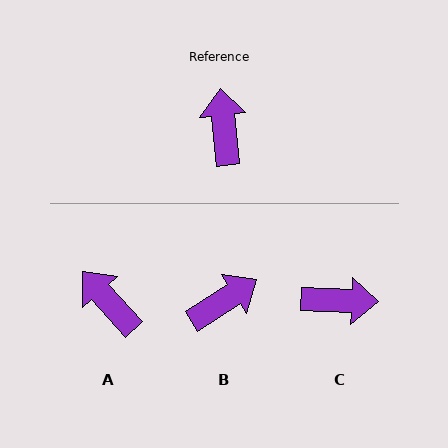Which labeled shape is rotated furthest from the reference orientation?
C, about 98 degrees away.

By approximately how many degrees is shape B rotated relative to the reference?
Approximately 63 degrees clockwise.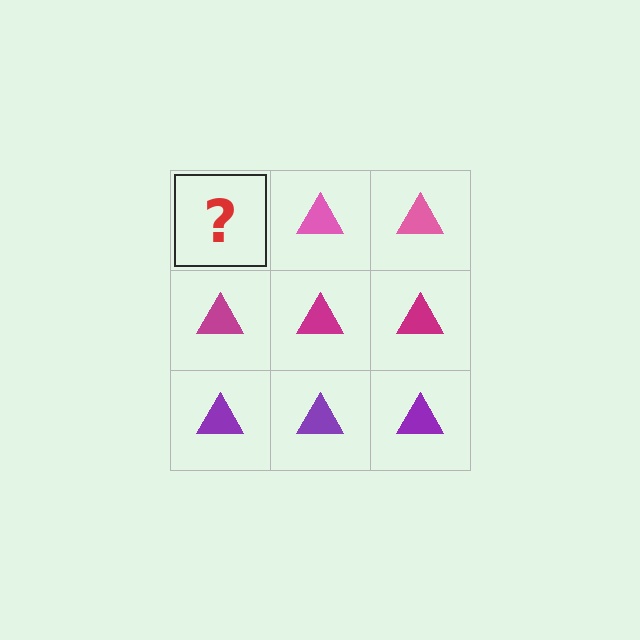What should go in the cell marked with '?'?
The missing cell should contain a pink triangle.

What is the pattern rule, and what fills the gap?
The rule is that each row has a consistent color. The gap should be filled with a pink triangle.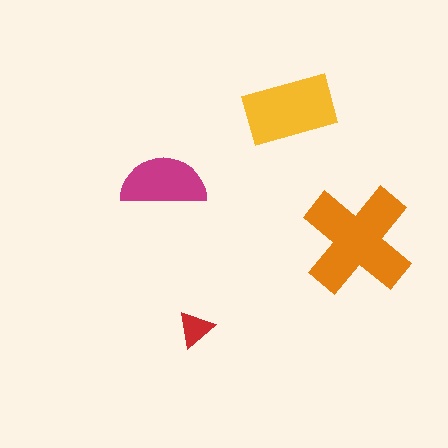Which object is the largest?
The orange cross.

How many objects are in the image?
There are 4 objects in the image.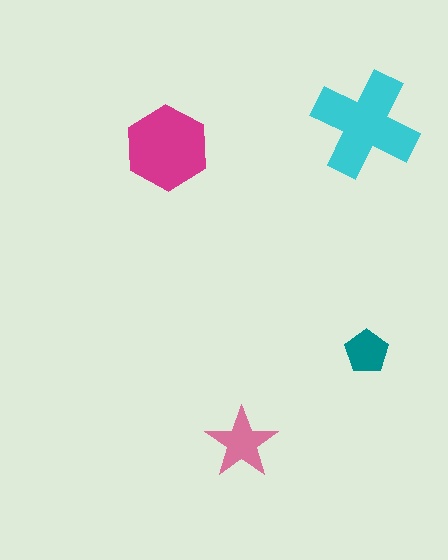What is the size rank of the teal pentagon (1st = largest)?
4th.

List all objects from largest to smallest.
The cyan cross, the magenta hexagon, the pink star, the teal pentagon.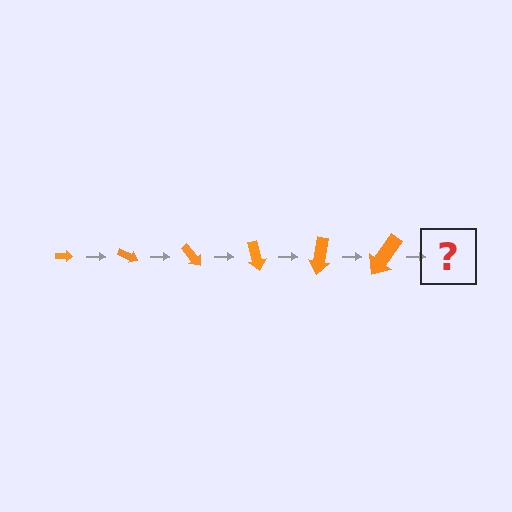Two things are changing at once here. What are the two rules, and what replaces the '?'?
The two rules are that the arrow grows larger each step and it rotates 25 degrees each step. The '?' should be an arrow, larger than the previous one and rotated 150 degrees from the start.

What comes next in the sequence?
The next element should be an arrow, larger than the previous one and rotated 150 degrees from the start.